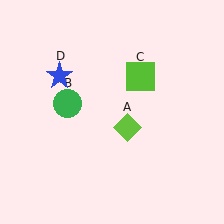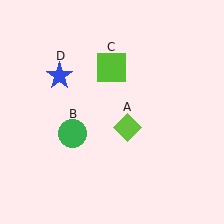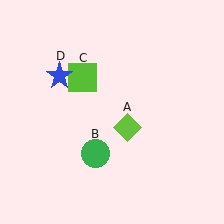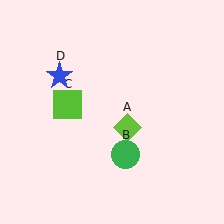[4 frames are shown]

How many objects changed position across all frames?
2 objects changed position: green circle (object B), lime square (object C).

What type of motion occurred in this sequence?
The green circle (object B), lime square (object C) rotated counterclockwise around the center of the scene.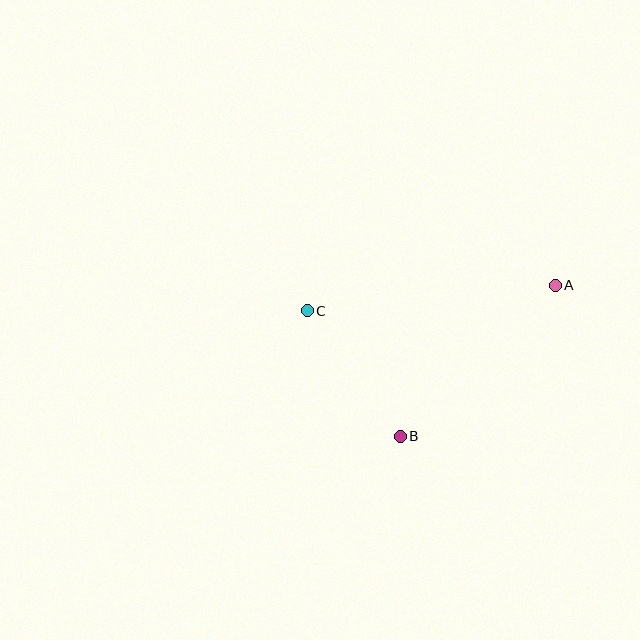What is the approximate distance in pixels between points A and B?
The distance between A and B is approximately 217 pixels.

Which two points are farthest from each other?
Points A and C are farthest from each other.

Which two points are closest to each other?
Points B and C are closest to each other.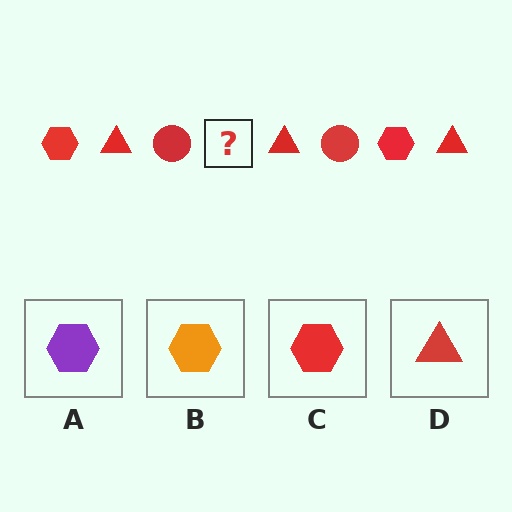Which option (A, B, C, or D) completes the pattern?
C.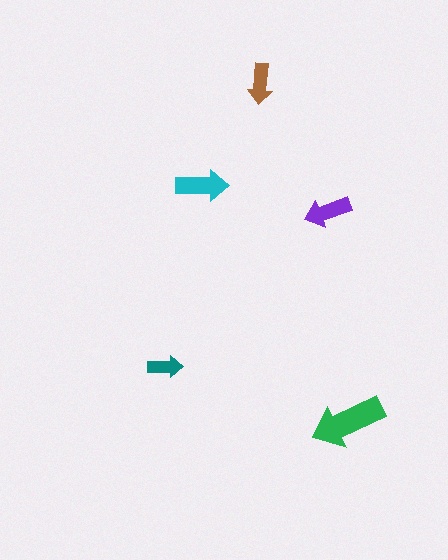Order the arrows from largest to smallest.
the green one, the cyan one, the purple one, the brown one, the teal one.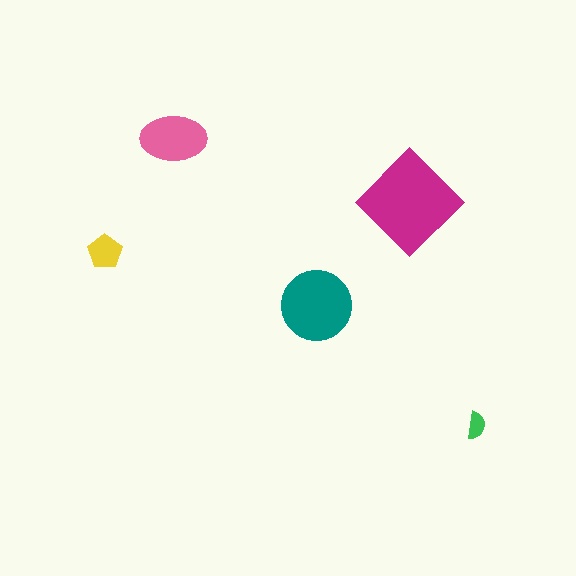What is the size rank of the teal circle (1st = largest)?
2nd.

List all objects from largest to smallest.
The magenta diamond, the teal circle, the pink ellipse, the yellow pentagon, the green semicircle.